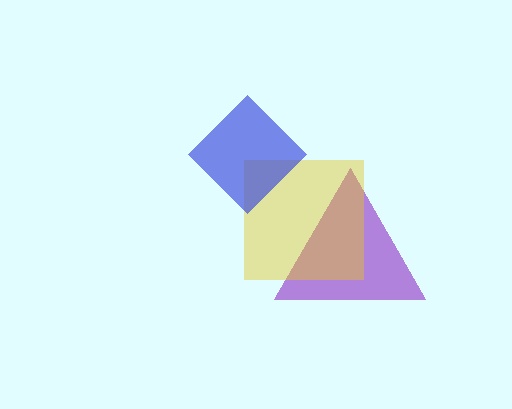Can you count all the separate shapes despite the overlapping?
Yes, there are 3 separate shapes.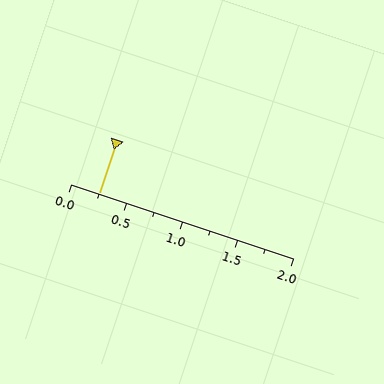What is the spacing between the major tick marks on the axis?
The major ticks are spaced 0.5 apart.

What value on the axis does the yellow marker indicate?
The marker indicates approximately 0.25.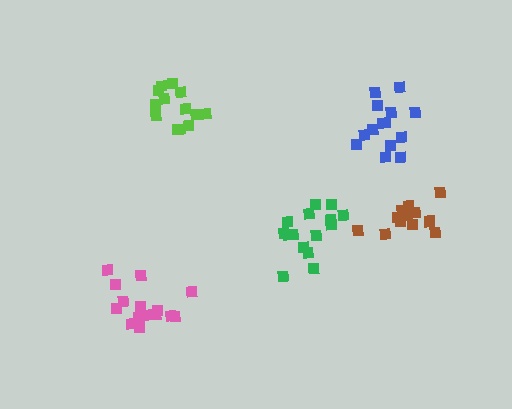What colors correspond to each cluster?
The clusters are colored: blue, lime, pink, brown, green.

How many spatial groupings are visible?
There are 5 spatial groupings.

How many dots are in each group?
Group 1: 14 dots, Group 2: 13 dots, Group 3: 15 dots, Group 4: 13 dots, Group 5: 15 dots (70 total).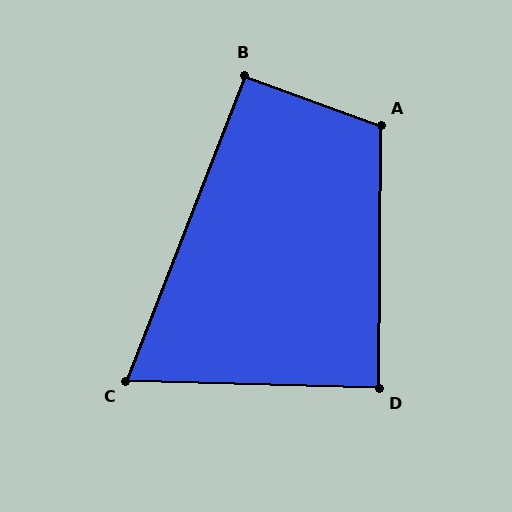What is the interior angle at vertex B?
Approximately 91 degrees (approximately right).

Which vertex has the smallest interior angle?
C, at approximately 70 degrees.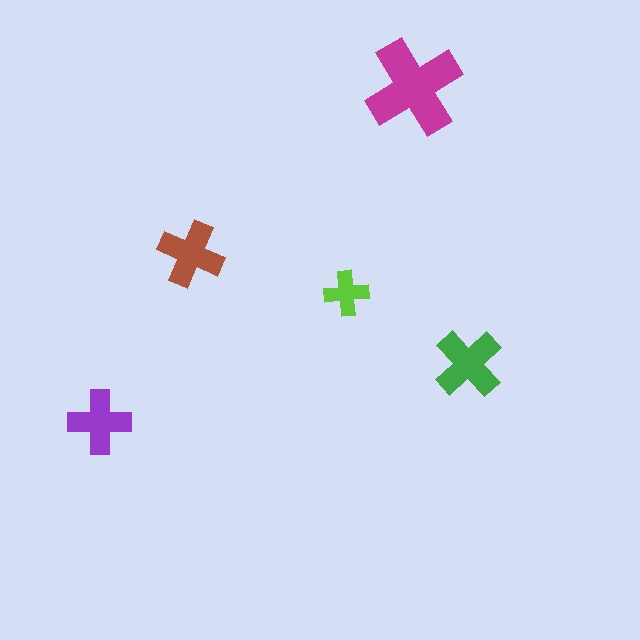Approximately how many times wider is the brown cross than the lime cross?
About 1.5 times wider.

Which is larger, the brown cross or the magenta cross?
The magenta one.